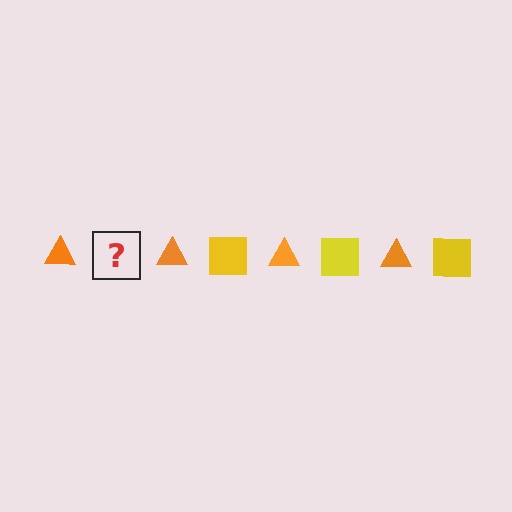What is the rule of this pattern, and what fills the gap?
The rule is that the pattern alternates between orange triangle and yellow square. The gap should be filled with a yellow square.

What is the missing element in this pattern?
The missing element is a yellow square.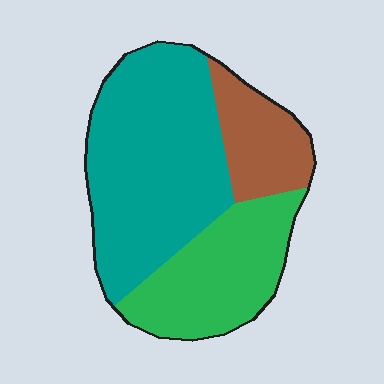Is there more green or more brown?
Green.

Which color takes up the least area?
Brown, at roughly 15%.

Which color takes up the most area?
Teal, at roughly 55%.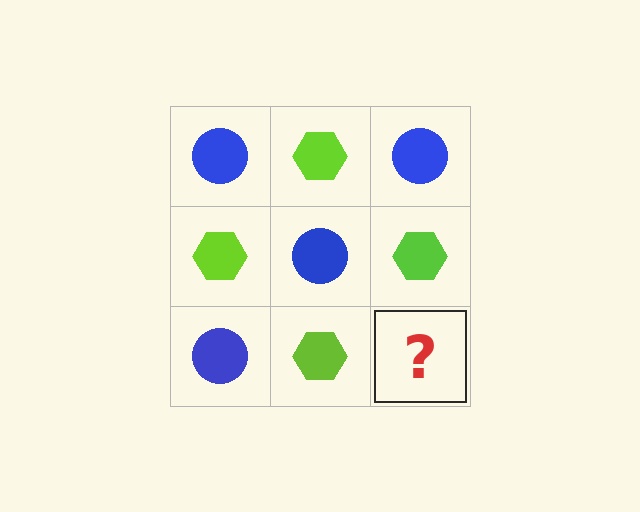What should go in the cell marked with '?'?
The missing cell should contain a blue circle.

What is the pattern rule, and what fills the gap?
The rule is that it alternates blue circle and lime hexagon in a checkerboard pattern. The gap should be filled with a blue circle.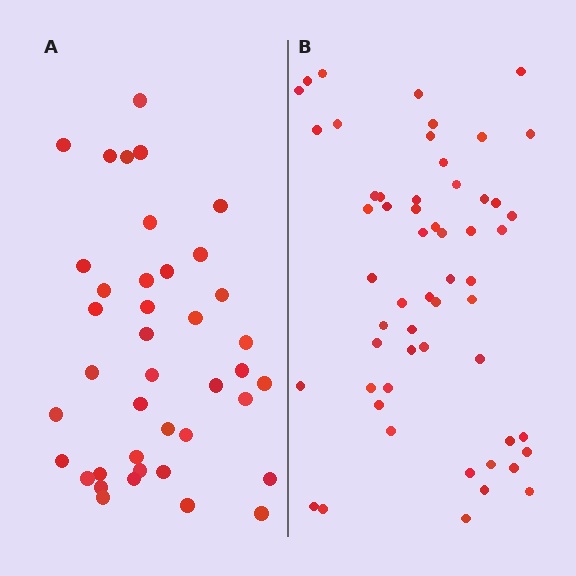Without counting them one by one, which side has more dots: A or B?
Region B (the right region) has more dots.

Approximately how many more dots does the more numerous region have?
Region B has approximately 15 more dots than region A.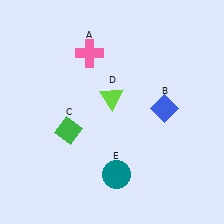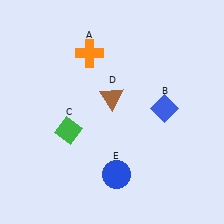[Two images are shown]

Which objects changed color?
A changed from pink to orange. D changed from lime to brown. E changed from teal to blue.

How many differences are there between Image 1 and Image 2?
There are 3 differences between the two images.